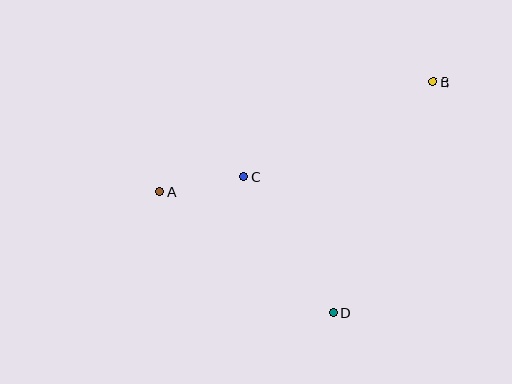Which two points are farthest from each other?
Points A and B are farthest from each other.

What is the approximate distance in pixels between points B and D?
The distance between B and D is approximately 251 pixels.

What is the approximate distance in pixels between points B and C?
The distance between B and C is approximately 211 pixels.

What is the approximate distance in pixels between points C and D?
The distance between C and D is approximately 163 pixels.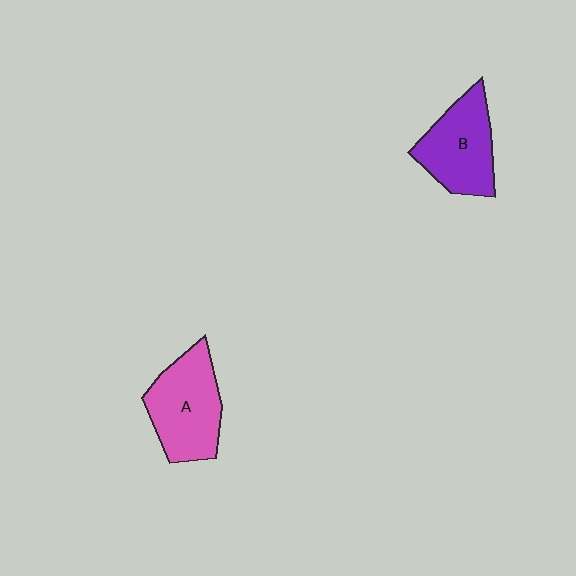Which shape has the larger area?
Shape A (pink).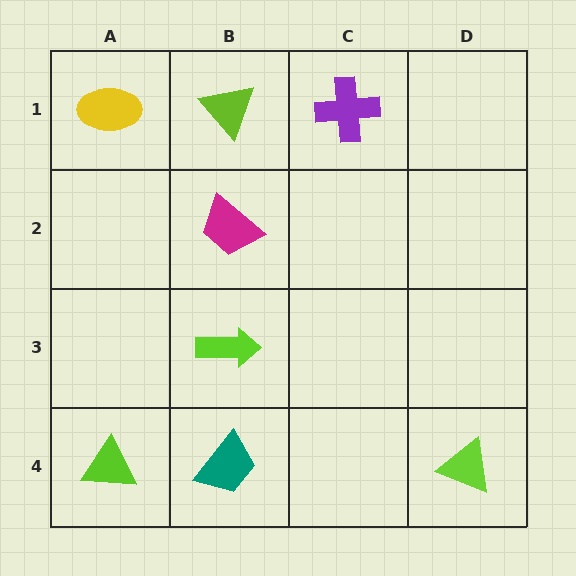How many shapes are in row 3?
1 shape.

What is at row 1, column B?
A lime triangle.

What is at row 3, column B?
A lime arrow.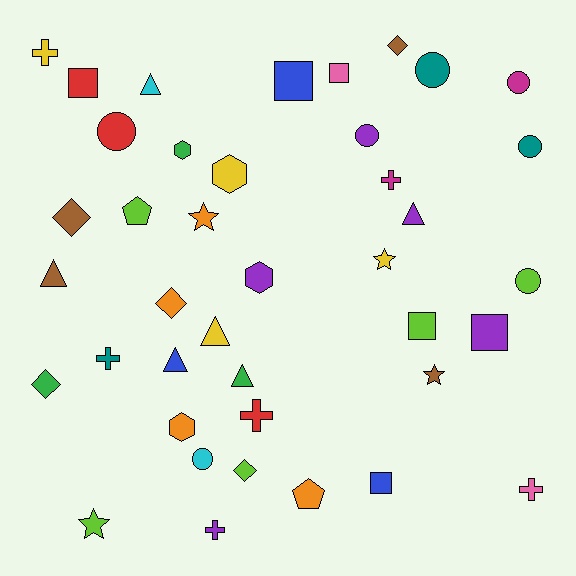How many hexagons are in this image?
There are 4 hexagons.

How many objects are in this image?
There are 40 objects.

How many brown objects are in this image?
There are 4 brown objects.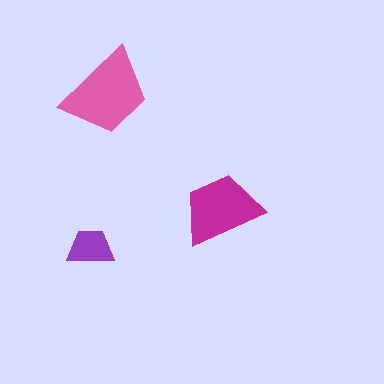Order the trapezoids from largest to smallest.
the pink one, the magenta one, the purple one.